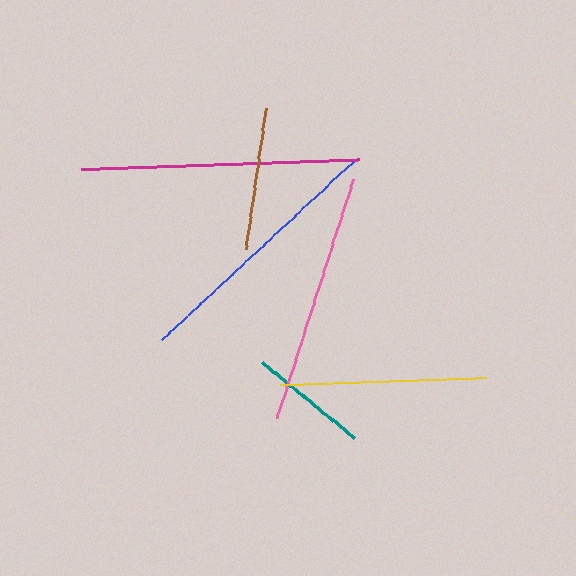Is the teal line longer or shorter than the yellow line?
The yellow line is longer than the teal line.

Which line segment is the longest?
The magenta line is the longest at approximately 278 pixels.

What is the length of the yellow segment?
The yellow segment is approximately 206 pixels long.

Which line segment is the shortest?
The teal line is the shortest at approximately 120 pixels.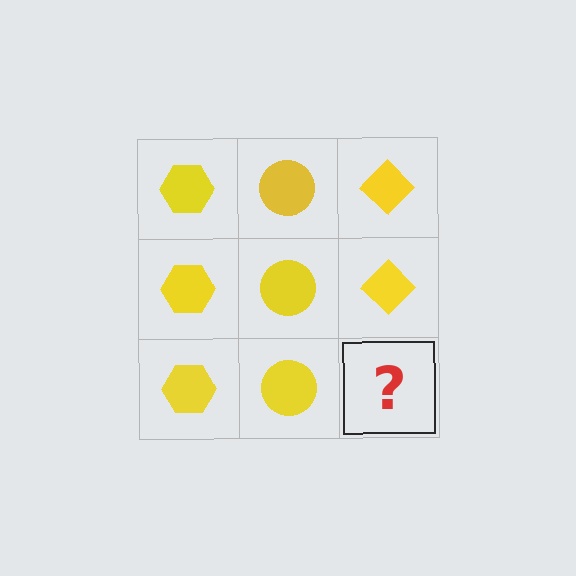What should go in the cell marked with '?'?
The missing cell should contain a yellow diamond.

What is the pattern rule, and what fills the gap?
The rule is that each column has a consistent shape. The gap should be filled with a yellow diamond.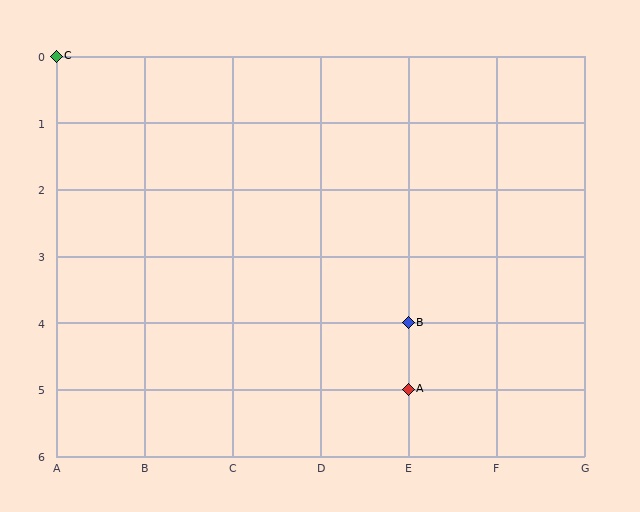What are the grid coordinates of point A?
Point A is at grid coordinates (E, 5).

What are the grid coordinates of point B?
Point B is at grid coordinates (E, 4).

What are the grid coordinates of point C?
Point C is at grid coordinates (A, 0).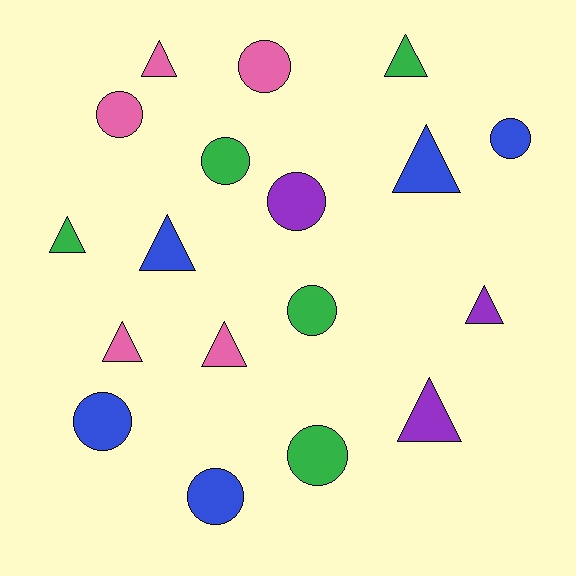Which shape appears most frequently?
Triangle, with 9 objects.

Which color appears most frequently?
Blue, with 5 objects.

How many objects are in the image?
There are 18 objects.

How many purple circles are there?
There is 1 purple circle.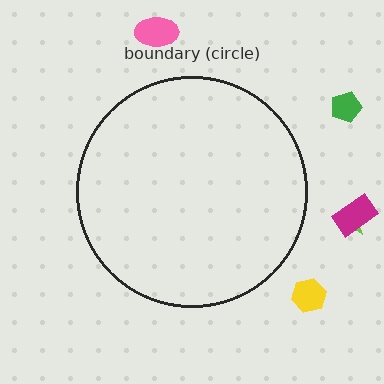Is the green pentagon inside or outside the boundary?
Outside.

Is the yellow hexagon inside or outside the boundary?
Outside.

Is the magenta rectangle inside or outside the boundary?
Outside.